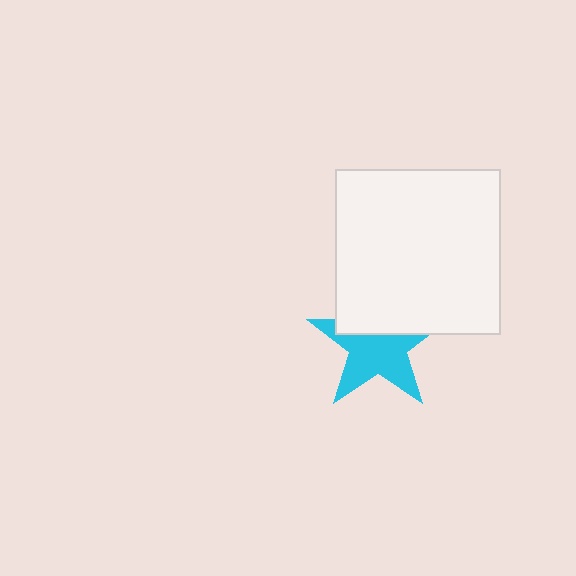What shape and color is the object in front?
The object in front is a white square.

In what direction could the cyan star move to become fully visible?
The cyan star could move down. That would shift it out from behind the white square entirely.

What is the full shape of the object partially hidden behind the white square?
The partially hidden object is a cyan star.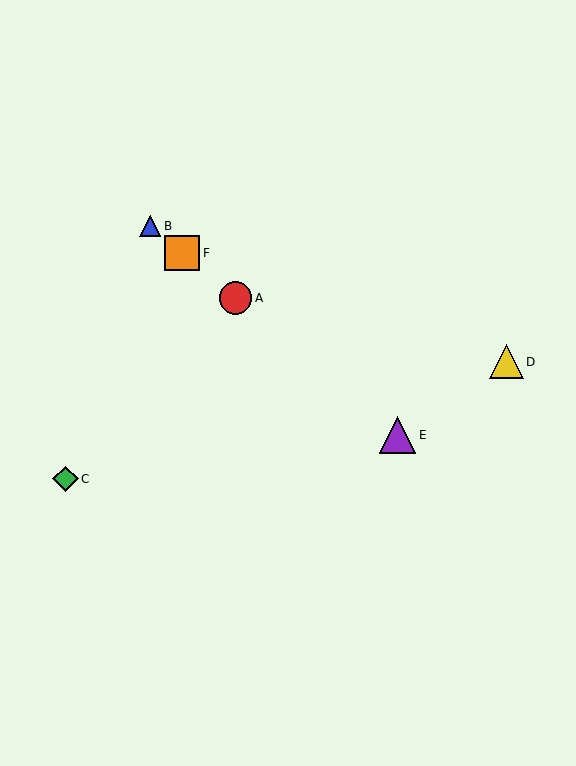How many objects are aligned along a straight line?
4 objects (A, B, E, F) are aligned along a straight line.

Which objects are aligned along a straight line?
Objects A, B, E, F are aligned along a straight line.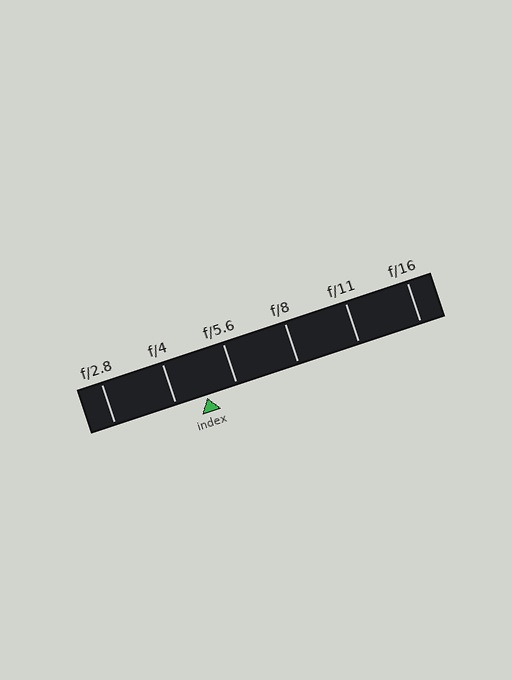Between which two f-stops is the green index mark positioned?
The index mark is between f/4 and f/5.6.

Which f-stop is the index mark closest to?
The index mark is closest to f/4.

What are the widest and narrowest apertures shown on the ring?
The widest aperture shown is f/2.8 and the narrowest is f/16.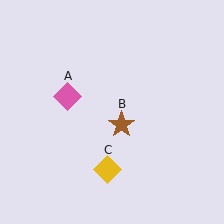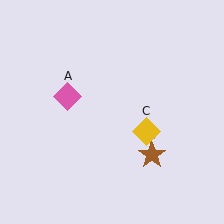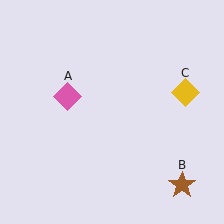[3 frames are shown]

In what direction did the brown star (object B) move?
The brown star (object B) moved down and to the right.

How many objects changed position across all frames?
2 objects changed position: brown star (object B), yellow diamond (object C).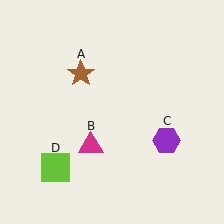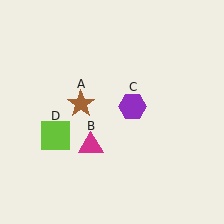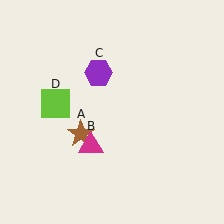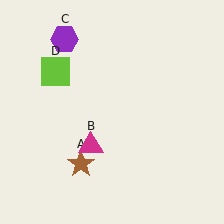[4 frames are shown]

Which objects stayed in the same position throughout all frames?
Magenta triangle (object B) remained stationary.